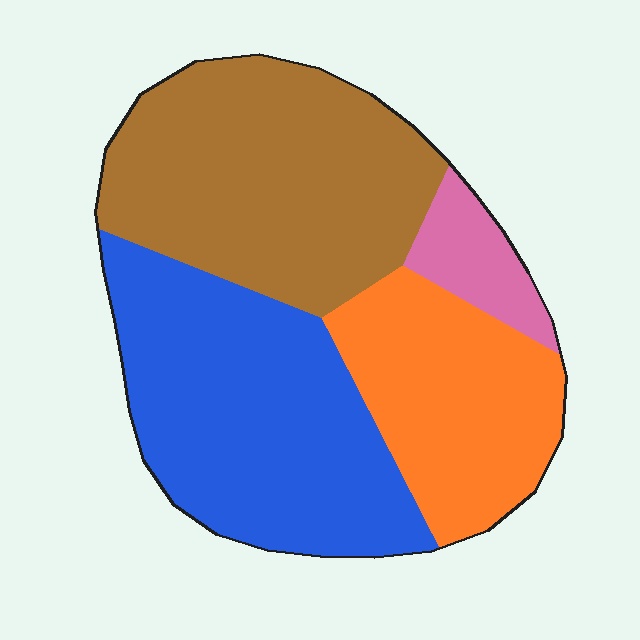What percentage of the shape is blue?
Blue takes up about one third (1/3) of the shape.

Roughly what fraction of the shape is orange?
Orange takes up about one quarter (1/4) of the shape.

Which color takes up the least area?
Pink, at roughly 5%.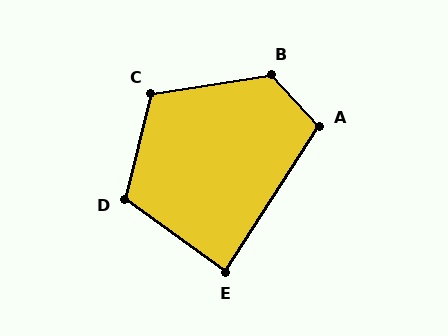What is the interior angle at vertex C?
Approximately 113 degrees (obtuse).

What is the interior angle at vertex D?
Approximately 112 degrees (obtuse).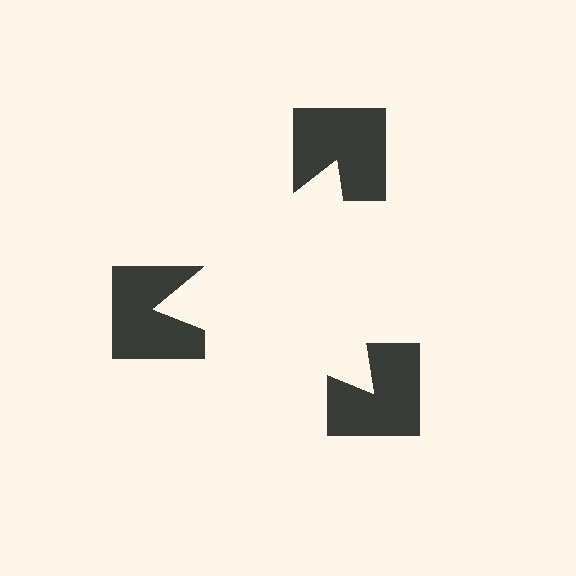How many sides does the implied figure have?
3 sides.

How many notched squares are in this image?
There are 3 — one at each vertex of the illusory triangle.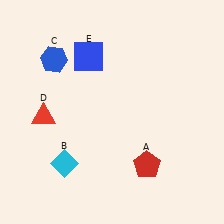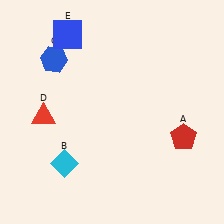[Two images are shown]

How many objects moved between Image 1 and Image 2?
2 objects moved between the two images.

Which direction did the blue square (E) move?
The blue square (E) moved up.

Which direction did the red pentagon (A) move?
The red pentagon (A) moved right.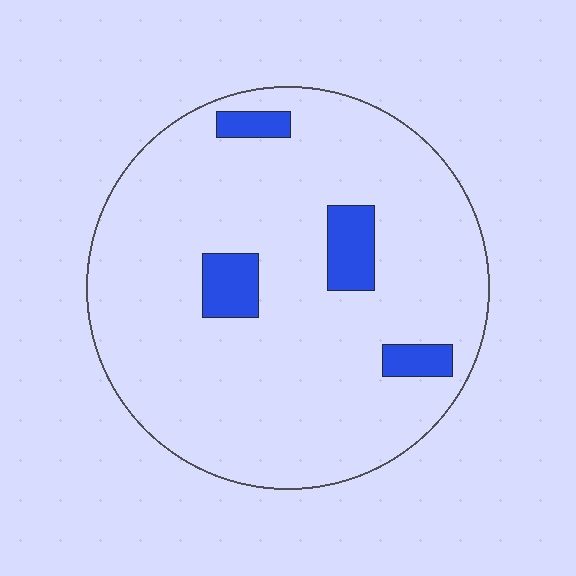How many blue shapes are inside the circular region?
4.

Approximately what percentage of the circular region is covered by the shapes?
Approximately 10%.